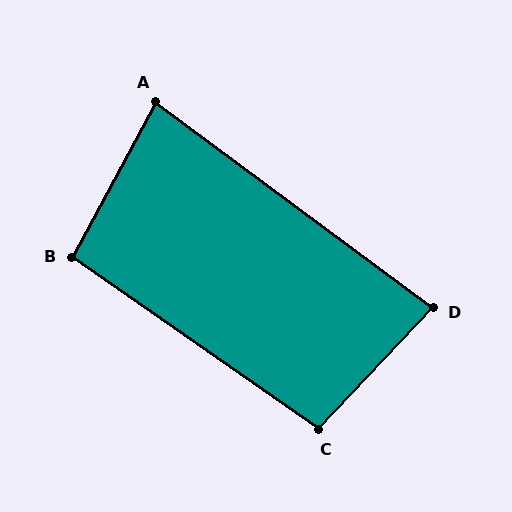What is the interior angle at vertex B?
Approximately 97 degrees (obtuse).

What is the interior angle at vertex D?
Approximately 83 degrees (acute).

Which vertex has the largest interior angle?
C, at approximately 98 degrees.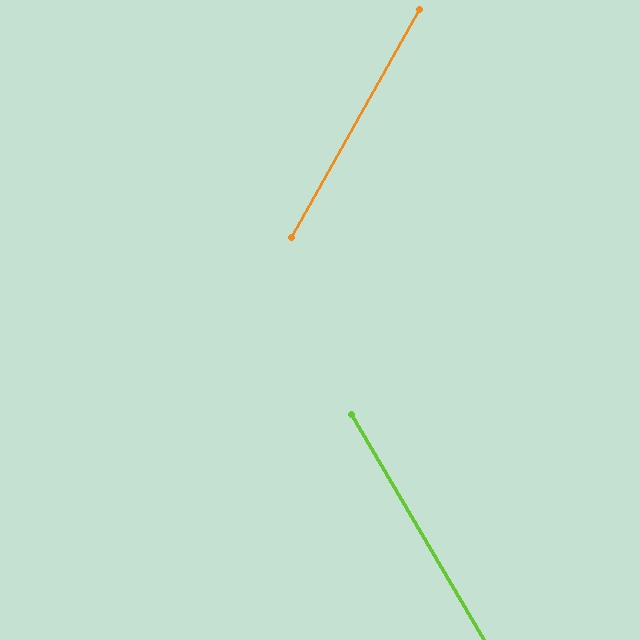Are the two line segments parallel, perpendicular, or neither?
Neither parallel nor perpendicular — they differ by about 60°.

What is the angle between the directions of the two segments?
Approximately 60 degrees.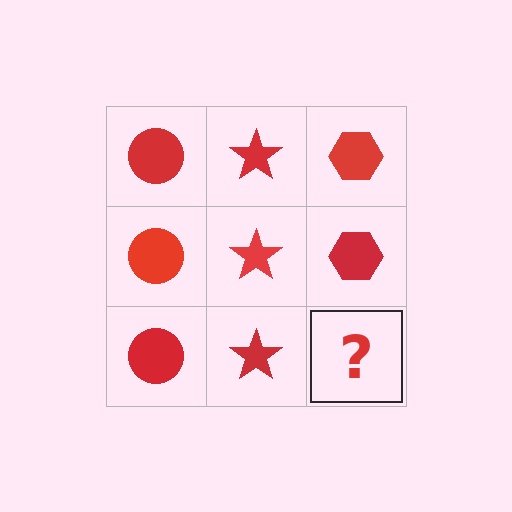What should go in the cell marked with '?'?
The missing cell should contain a red hexagon.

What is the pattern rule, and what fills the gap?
The rule is that each column has a consistent shape. The gap should be filled with a red hexagon.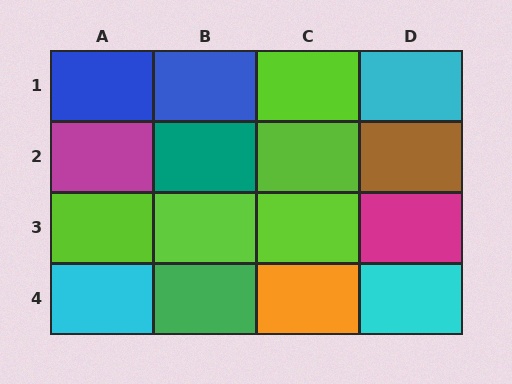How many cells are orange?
1 cell is orange.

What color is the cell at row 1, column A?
Blue.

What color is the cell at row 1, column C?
Lime.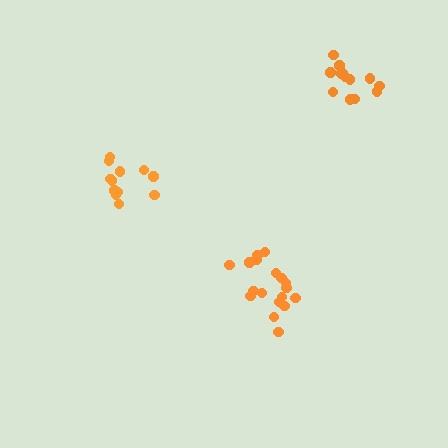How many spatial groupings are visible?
There are 3 spatial groupings.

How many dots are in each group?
Group 1: 12 dots, Group 2: 18 dots, Group 3: 13 dots (43 total).